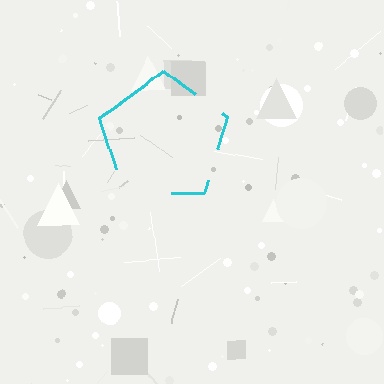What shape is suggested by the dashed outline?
The dashed outline suggests a pentagon.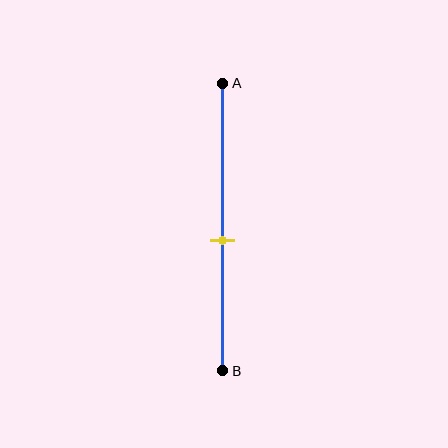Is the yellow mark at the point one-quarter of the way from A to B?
No, the mark is at about 55% from A, not at the 25% one-quarter point.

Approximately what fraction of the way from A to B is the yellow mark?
The yellow mark is approximately 55% of the way from A to B.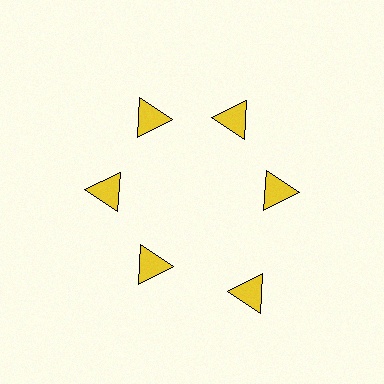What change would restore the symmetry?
The symmetry would be restored by moving it inward, back onto the ring so that all 6 triangles sit at equal angles and equal distance from the center.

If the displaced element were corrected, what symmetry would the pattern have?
It would have 6-fold rotational symmetry — the pattern would map onto itself every 60 degrees.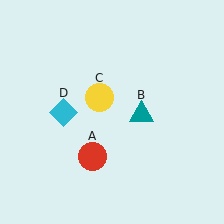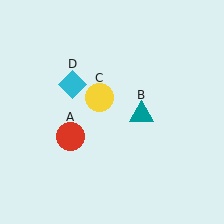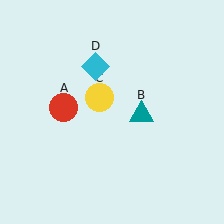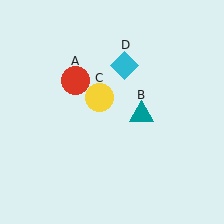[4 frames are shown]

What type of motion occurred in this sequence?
The red circle (object A), cyan diamond (object D) rotated clockwise around the center of the scene.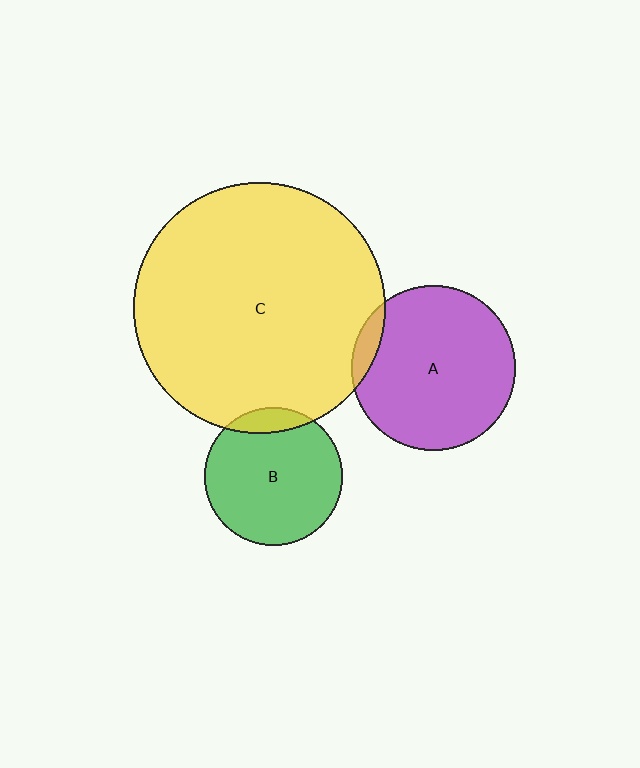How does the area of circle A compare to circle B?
Approximately 1.4 times.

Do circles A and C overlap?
Yes.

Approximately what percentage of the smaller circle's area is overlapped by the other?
Approximately 5%.